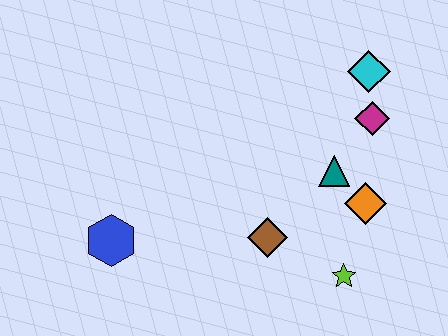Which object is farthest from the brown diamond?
The cyan diamond is farthest from the brown diamond.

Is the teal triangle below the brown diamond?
No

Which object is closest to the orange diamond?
The teal triangle is closest to the orange diamond.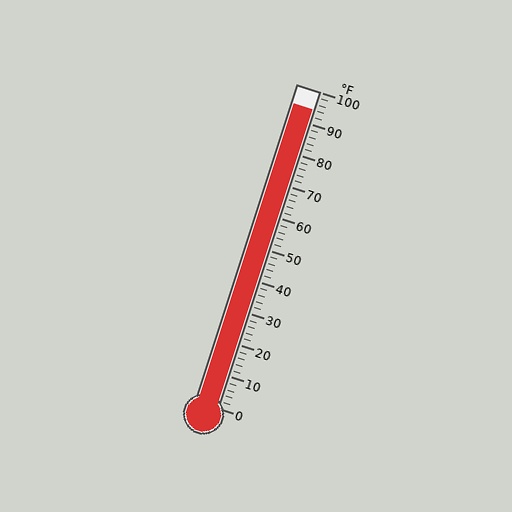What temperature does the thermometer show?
The thermometer shows approximately 94°F.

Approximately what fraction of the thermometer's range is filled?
The thermometer is filled to approximately 95% of its range.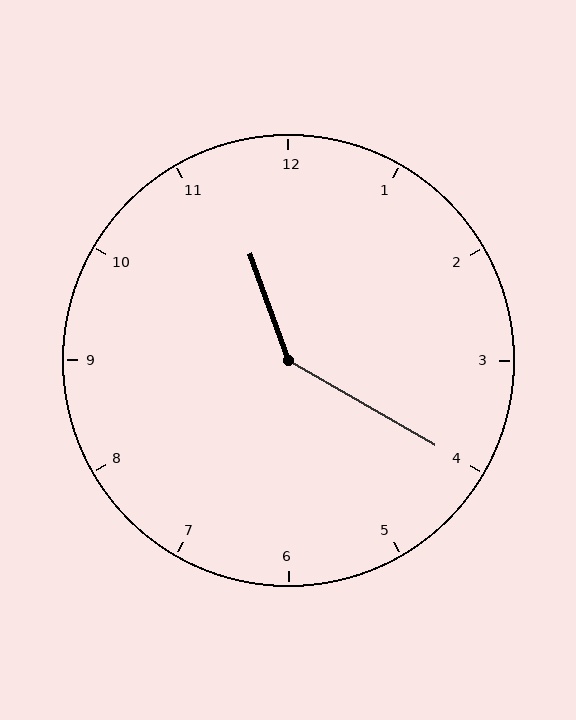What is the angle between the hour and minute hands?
Approximately 140 degrees.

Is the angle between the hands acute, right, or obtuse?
It is obtuse.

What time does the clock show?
11:20.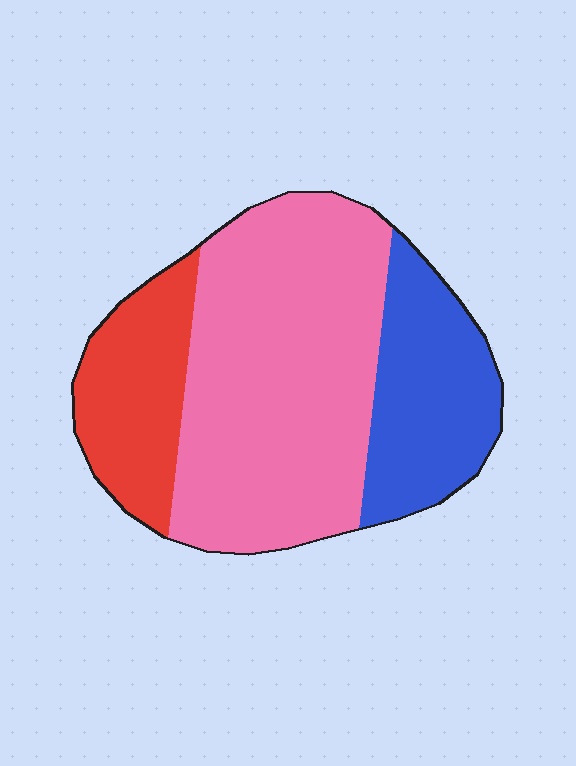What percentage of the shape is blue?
Blue takes up about one quarter (1/4) of the shape.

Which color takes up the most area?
Pink, at roughly 55%.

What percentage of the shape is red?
Red covers 20% of the shape.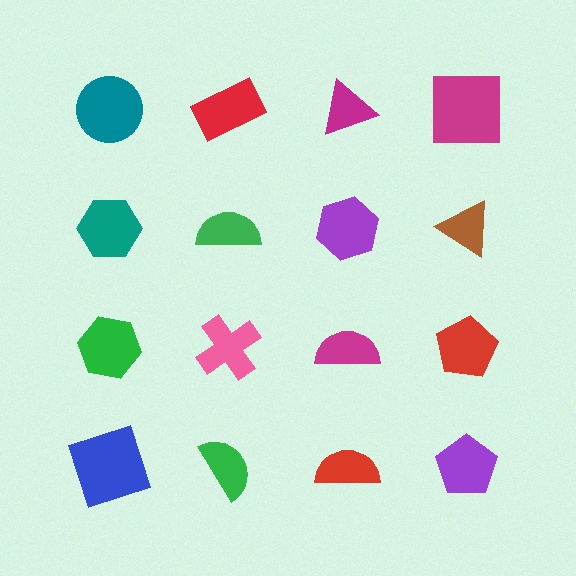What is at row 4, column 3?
A red semicircle.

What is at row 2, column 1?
A teal hexagon.